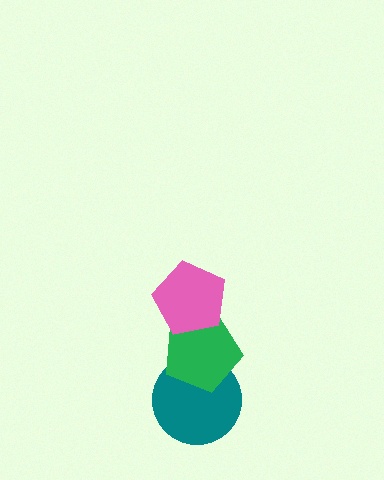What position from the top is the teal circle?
The teal circle is 3rd from the top.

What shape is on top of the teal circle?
The green pentagon is on top of the teal circle.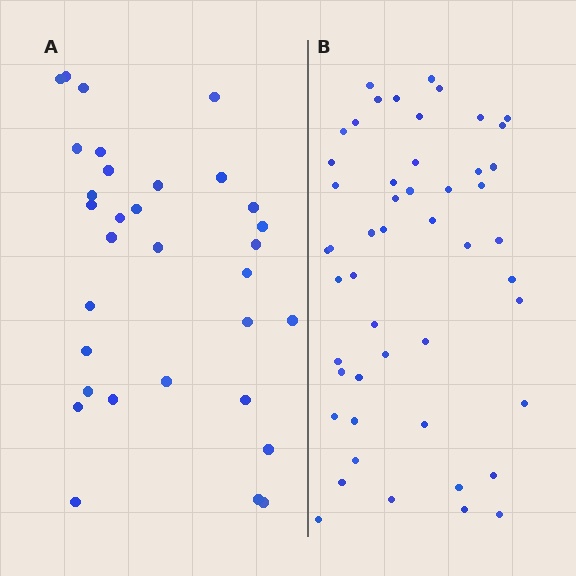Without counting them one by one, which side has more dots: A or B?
Region B (the right region) has more dots.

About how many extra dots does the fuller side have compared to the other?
Region B has approximately 20 more dots than region A.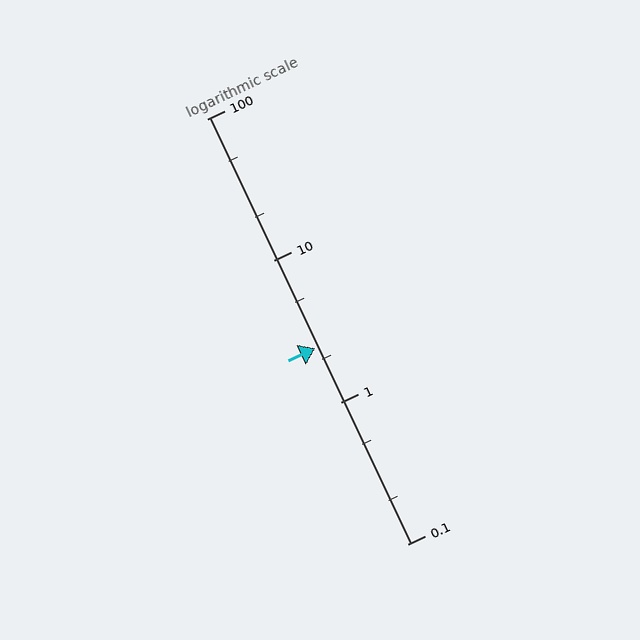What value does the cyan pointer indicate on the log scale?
The pointer indicates approximately 2.4.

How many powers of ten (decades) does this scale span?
The scale spans 3 decades, from 0.1 to 100.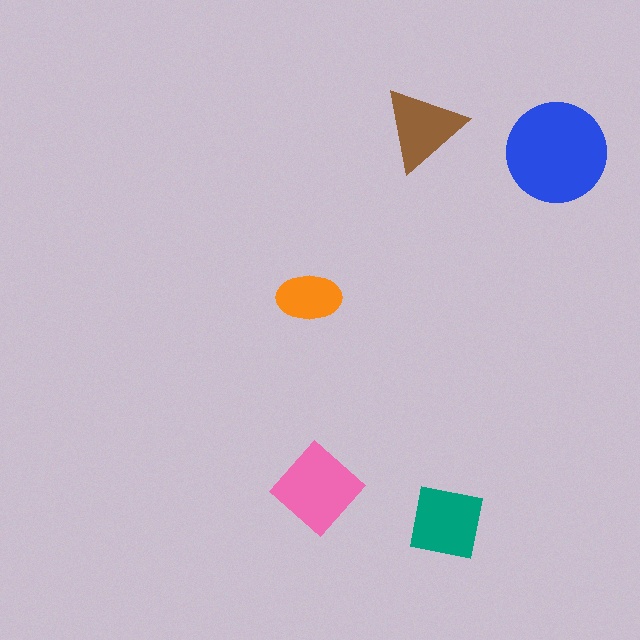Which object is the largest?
The blue circle.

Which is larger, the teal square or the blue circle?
The blue circle.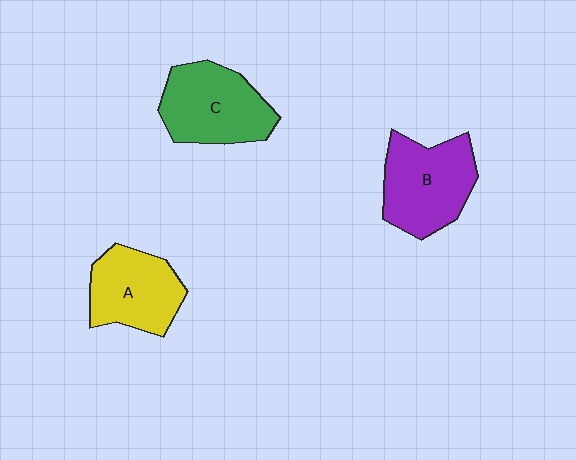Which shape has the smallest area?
Shape A (yellow).